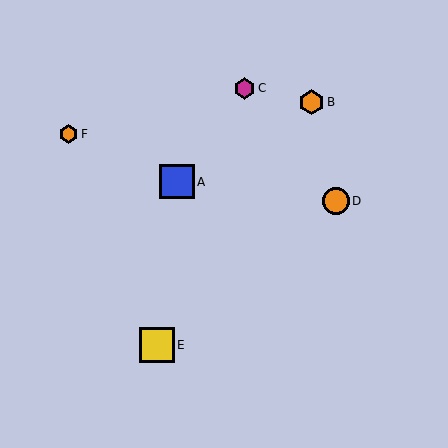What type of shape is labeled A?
Shape A is a blue square.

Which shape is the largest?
The yellow square (labeled E) is the largest.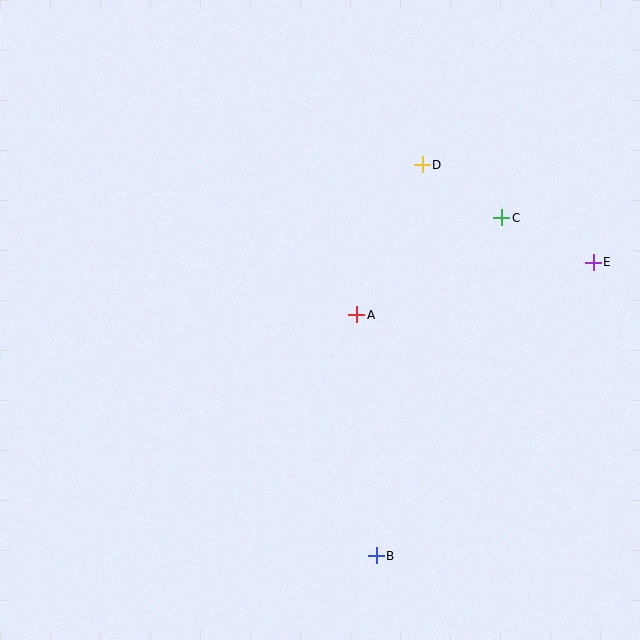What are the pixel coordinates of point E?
Point E is at (593, 262).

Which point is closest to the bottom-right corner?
Point B is closest to the bottom-right corner.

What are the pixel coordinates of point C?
Point C is at (502, 218).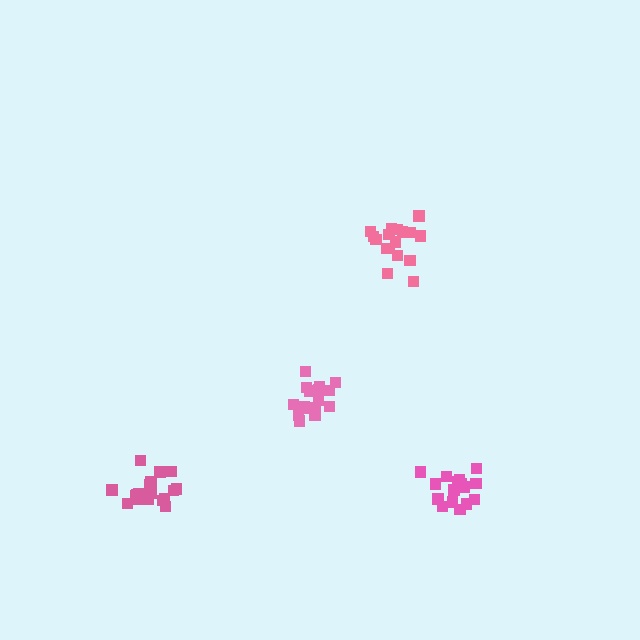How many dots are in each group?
Group 1: 19 dots, Group 2: 16 dots, Group 3: 17 dots, Group 4: 17 dots (69 total).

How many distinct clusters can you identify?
There are 4 distinct clusters.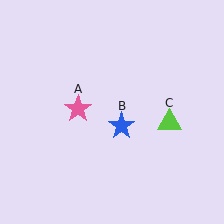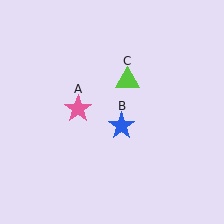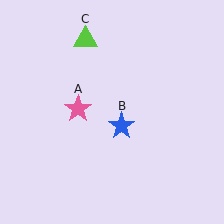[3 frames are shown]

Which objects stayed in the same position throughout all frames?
Pink star (object A) and blue star (object B) remained stationary.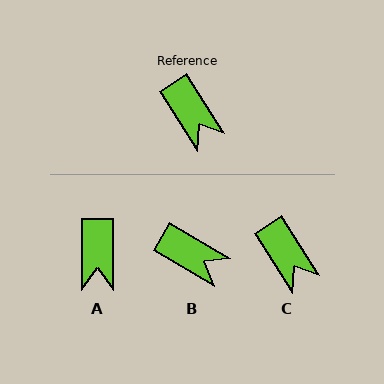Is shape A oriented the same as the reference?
No, it is off by about 32 degrees.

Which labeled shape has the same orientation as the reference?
C.